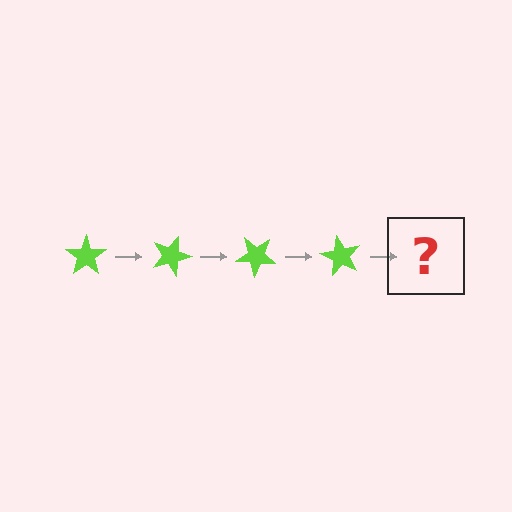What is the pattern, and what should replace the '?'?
The pattern is that the star rotates 20 degrees each step. The '?' should be a lime star rotated 80 degrees.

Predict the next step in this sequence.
The next step is a lime star rotated 80 degrees.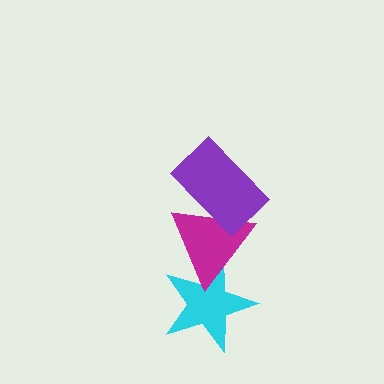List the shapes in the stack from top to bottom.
From top to bottom: the purple rectangle, the magenta triangle, the cyan star.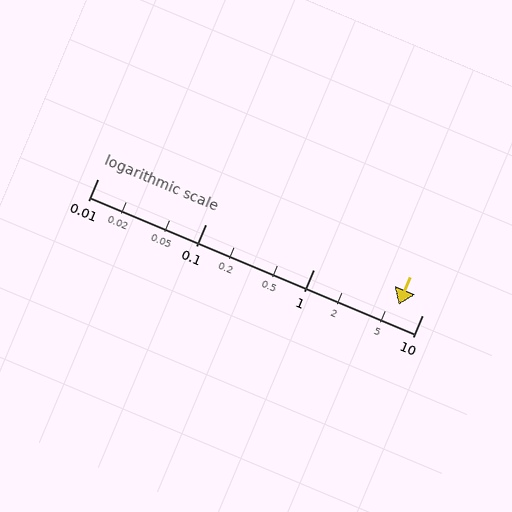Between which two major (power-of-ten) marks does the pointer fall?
The pointer is between 1 and 10.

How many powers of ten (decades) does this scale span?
The scale spans 3 decades, from 0.01 to 10.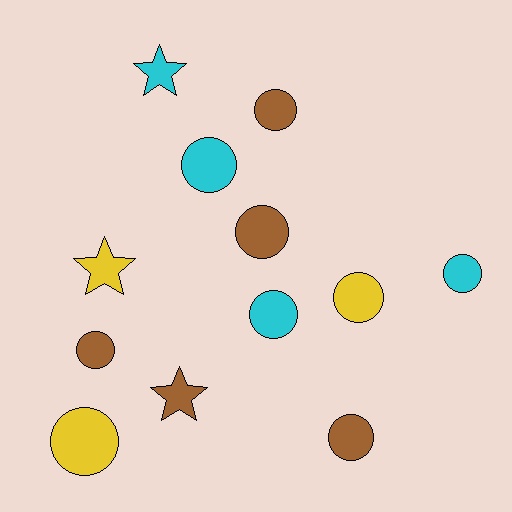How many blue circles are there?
There are no blue circles.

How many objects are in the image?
There are 12 objects.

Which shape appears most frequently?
Circle, with 9 objects.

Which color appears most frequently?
Brown, with 5 objects.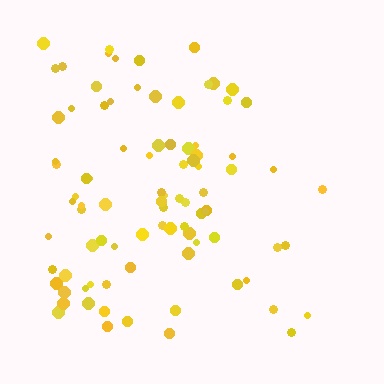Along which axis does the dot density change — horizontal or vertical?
Horizontal.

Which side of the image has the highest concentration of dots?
The left.